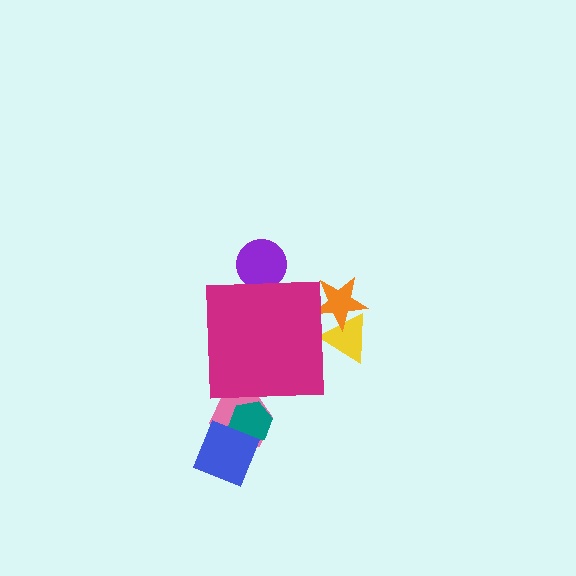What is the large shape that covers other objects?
A magenta square.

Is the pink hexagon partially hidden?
Yes, the pink hexagon is partially hidden behind the magenta square.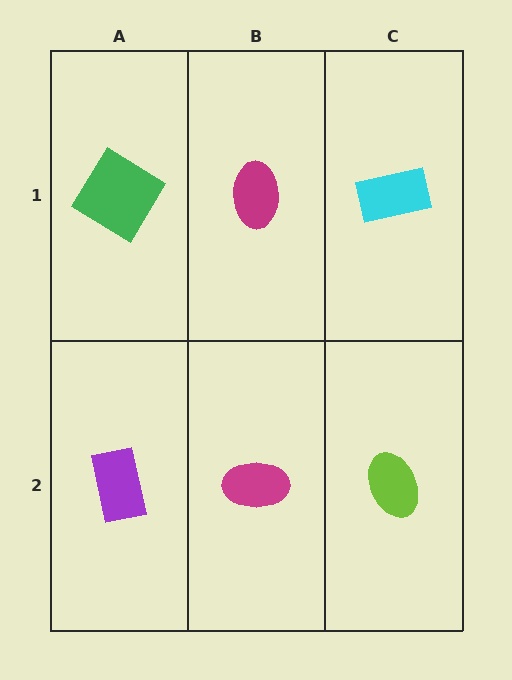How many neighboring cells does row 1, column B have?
3.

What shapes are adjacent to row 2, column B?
A magenta ellipse (row 1, column B), a purple rectangle (row 2, column A), a lime ellipse (row 2, column C).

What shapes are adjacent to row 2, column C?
A cyan rectangle (row 1, column C), a magenta ellipse (row 2, column B).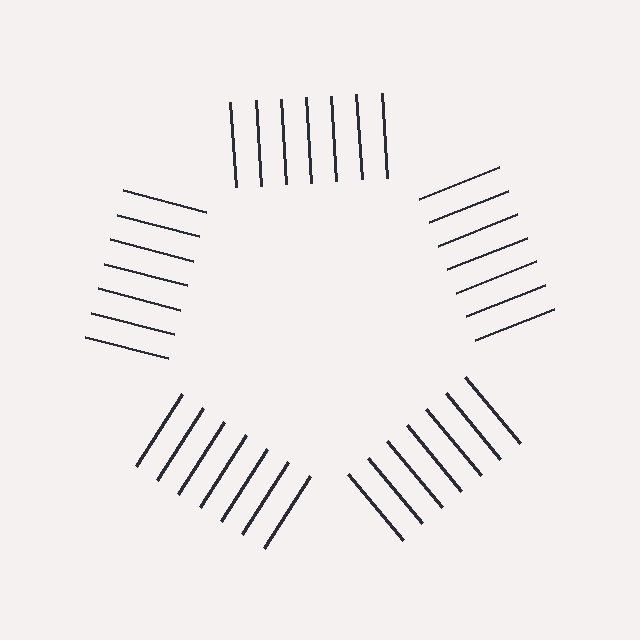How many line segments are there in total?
35 — 7 along each of the 5 edges.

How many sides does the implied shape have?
5 sides — the line-ends trace a pentagon.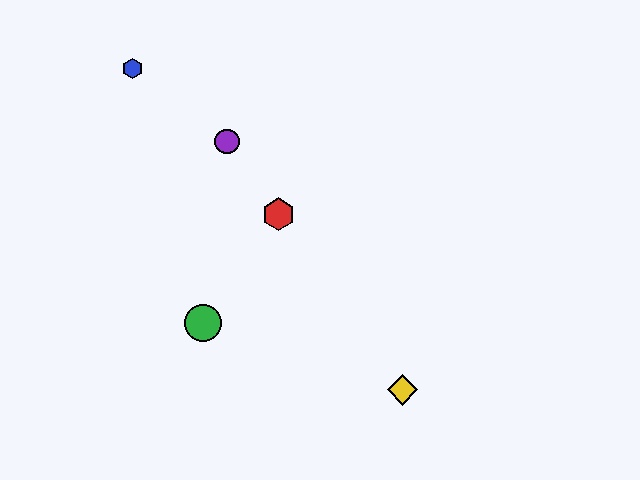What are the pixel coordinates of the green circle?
The green circle is at (203, 323).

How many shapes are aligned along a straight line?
3 shapes (the red hexagon, the yellow diamond, the purple circle) are aligned along a straight line.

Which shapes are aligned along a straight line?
The red hexagon, the yellow diamond, the purple circle are aligned along a straight line.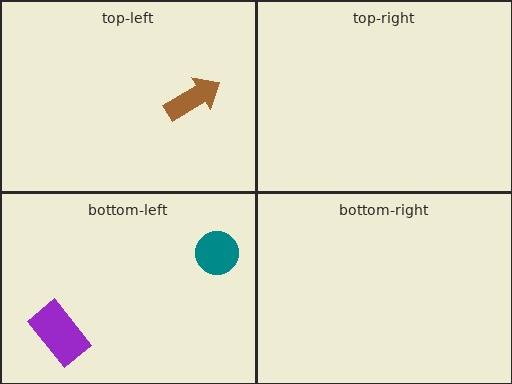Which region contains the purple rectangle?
The bottom-left region.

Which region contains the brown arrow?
The top-left region.